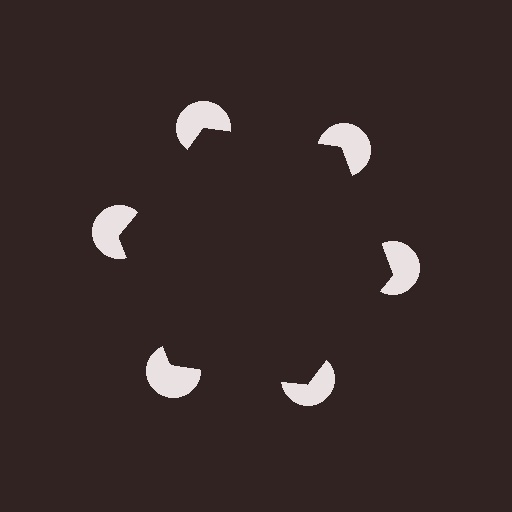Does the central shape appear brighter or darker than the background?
It typically appears slightly darker than the background, even though no actual brightness change is drawn.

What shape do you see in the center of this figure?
An illusory hexagon — its edges are inferred from the aligned wedge cuts in the pac-man discs, not physically drawn.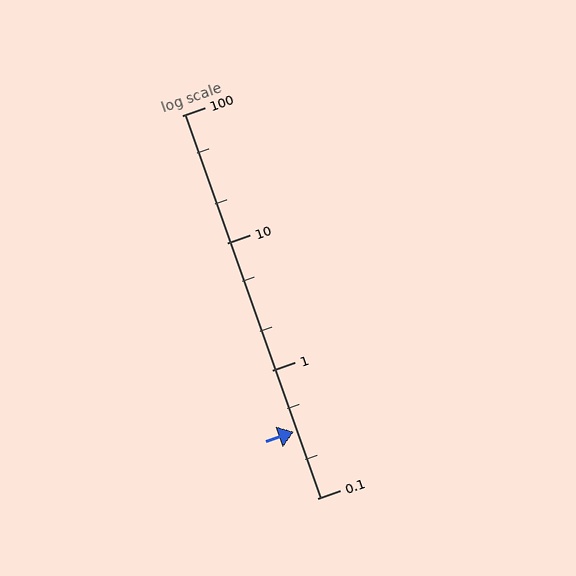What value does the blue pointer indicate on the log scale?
The pointer indicates approximately 0.33.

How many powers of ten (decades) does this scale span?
The scale spans 3 decades, from 0.1 to 100.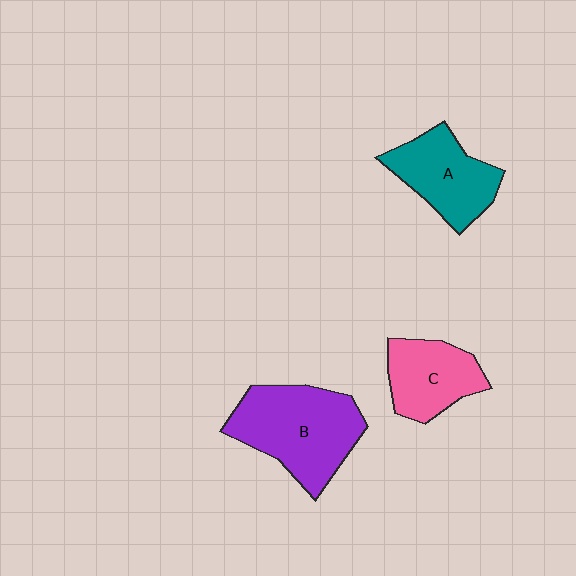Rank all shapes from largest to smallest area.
From largest to smallest: B (purple), A (teal), C (pink).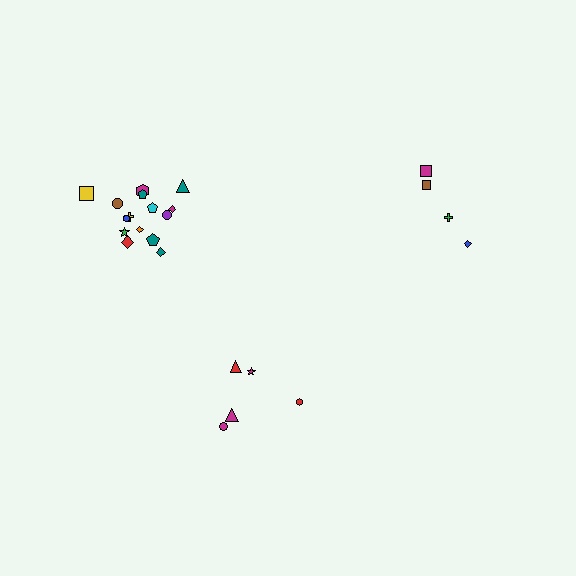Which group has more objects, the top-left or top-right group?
The top-left group.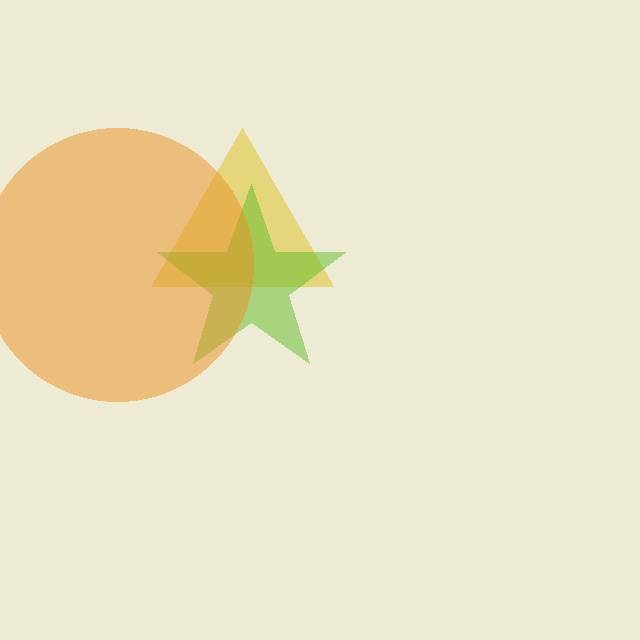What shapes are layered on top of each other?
The layered shapes are: a yellow triangle, a lime star, an orange circle.